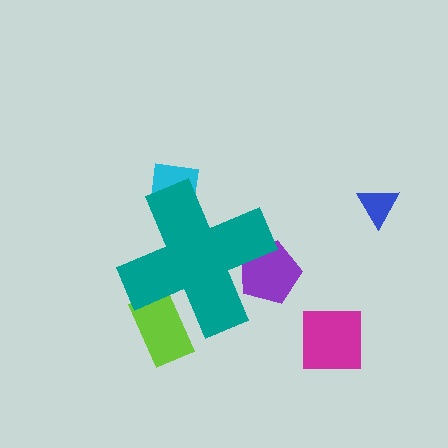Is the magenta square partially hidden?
No, the magenta square is fully visible.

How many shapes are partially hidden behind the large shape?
3 shapes are partially hidden.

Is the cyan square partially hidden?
Yes, the cyan square is partially hidden behind the teal cross.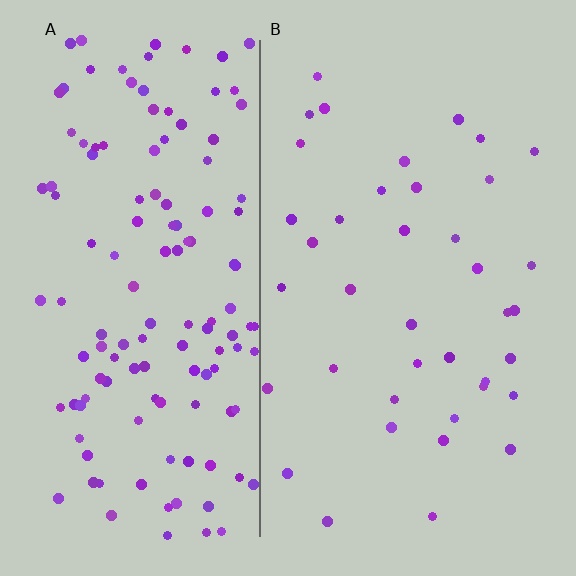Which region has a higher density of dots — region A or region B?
A (the left).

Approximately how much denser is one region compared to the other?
Approximately 3.3× — region A over region B.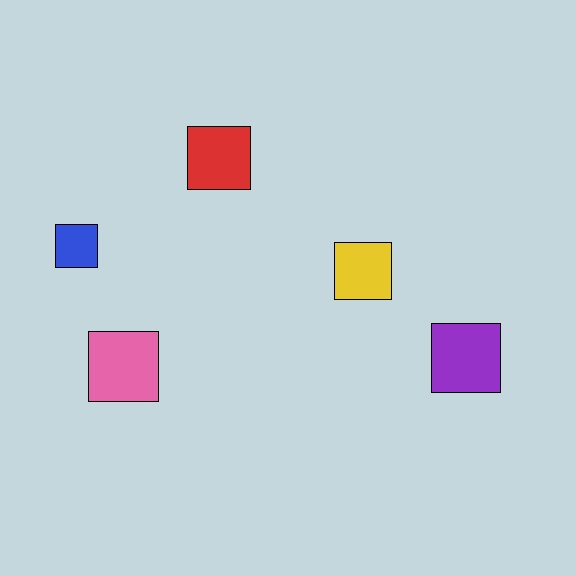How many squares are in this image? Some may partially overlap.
There are 5 squares.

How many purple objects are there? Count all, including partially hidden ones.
There is 1 purple object.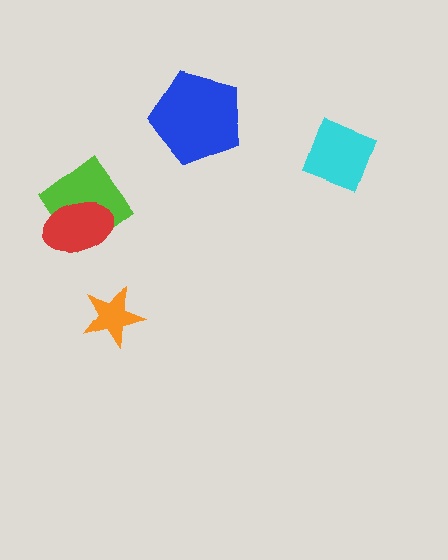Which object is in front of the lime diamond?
The red ellipse is in front of the lime diamond.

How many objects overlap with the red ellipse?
1 object overlaps with the red ellipse.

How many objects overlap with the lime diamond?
1 object overlaps with the lime diamond.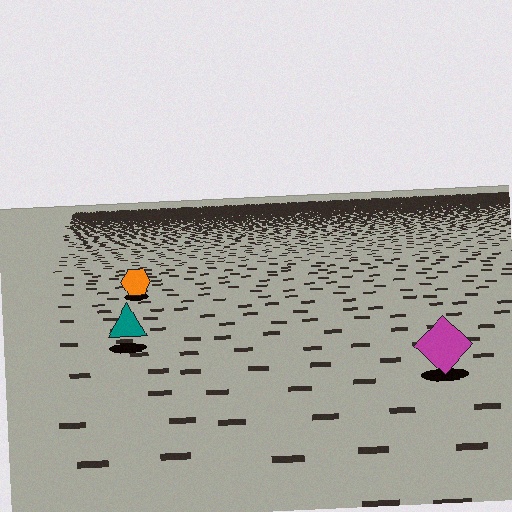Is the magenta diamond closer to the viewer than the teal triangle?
Yes. The magenta diamond is closer — you can tell from the texture gradient: the ground texture is coarser near it.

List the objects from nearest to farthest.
From nearest to farthest: the magenta diamond, the teal triangle, the orange hexagon.